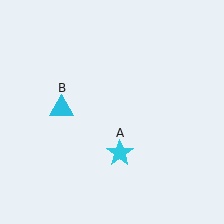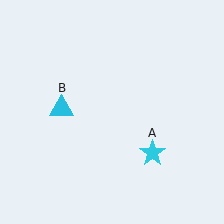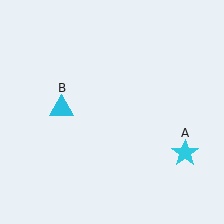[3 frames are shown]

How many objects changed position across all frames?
1 object changed position: cyan star (object A).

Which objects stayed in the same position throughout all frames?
Cyan triangle (object B) remained stationary.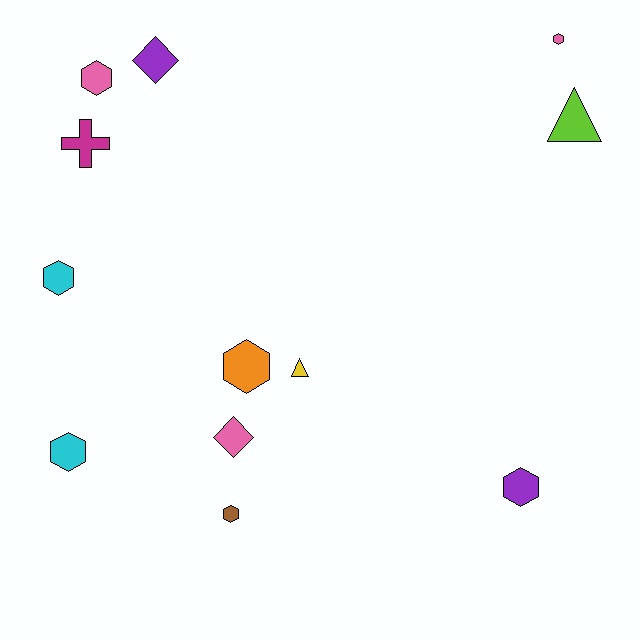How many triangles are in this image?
There are 2 triangles.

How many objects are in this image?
There are 12 objects.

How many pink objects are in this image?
There are 3 pink objects.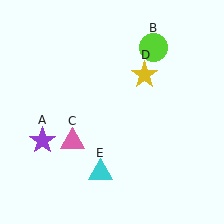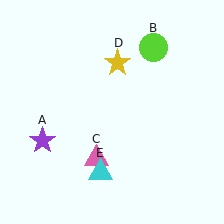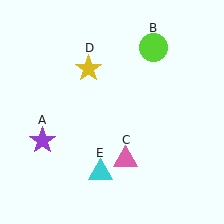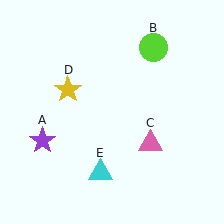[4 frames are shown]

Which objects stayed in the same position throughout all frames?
Purple star (object A) and lime circle (object B) and cyan triangle (object E) remained stationary.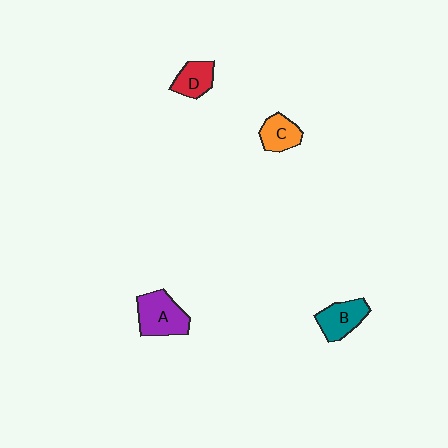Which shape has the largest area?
Shape A (purple).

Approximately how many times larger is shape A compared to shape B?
Approximately 1.3 times.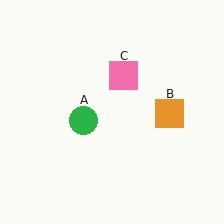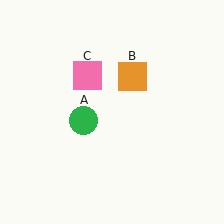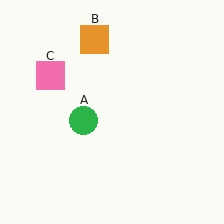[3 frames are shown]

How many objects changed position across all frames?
2 objects changed position: orange square (object B), pink square (object C).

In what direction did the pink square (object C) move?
The pink square (object C) moved left.